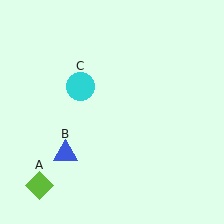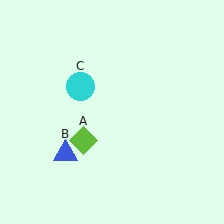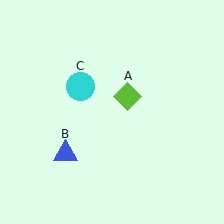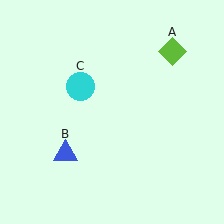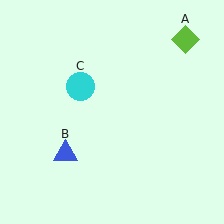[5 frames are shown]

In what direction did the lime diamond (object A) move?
The lime diamond (object A) moved up and to the right.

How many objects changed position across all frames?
1 object changed position: lime diamond (object A).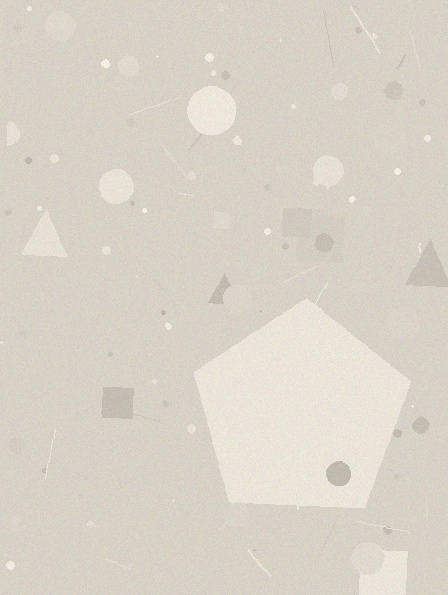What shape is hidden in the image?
A pentagon is hidden in the image.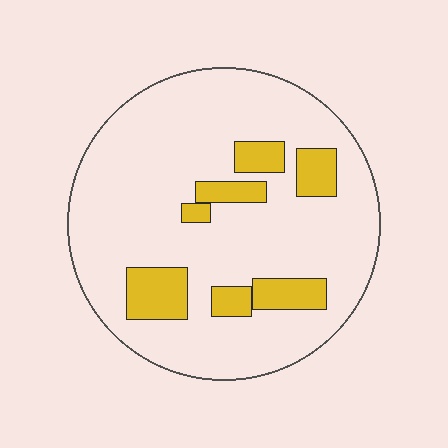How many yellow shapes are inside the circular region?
7.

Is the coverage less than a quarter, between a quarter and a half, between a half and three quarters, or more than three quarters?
Less than a quarter.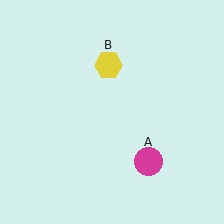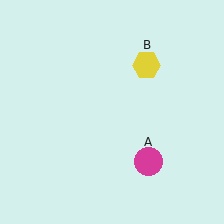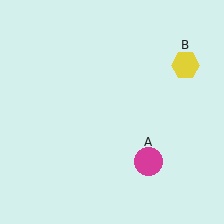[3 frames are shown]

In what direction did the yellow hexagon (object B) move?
The yellow hexagon (object B) moved right.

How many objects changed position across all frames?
1 object changed position: yellow hexagon (object B).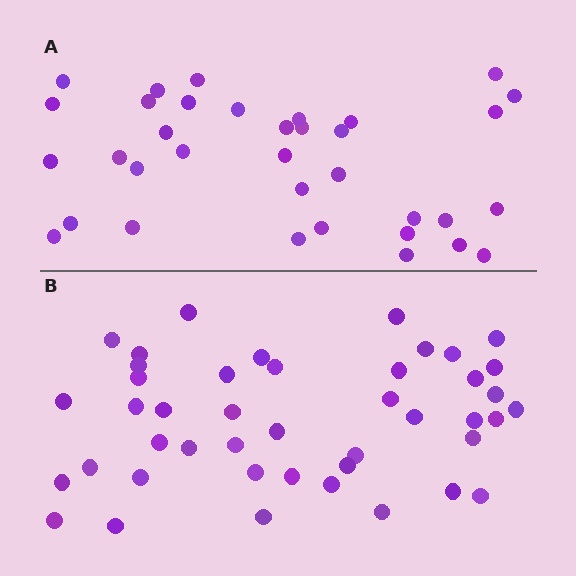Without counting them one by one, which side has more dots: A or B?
Region B (the bottom region) has more dots.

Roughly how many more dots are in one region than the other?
Region B has roughly 8 or so more dots than region A.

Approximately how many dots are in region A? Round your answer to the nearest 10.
About 40 dots. (The exact count is 35, which rounds to 40.)